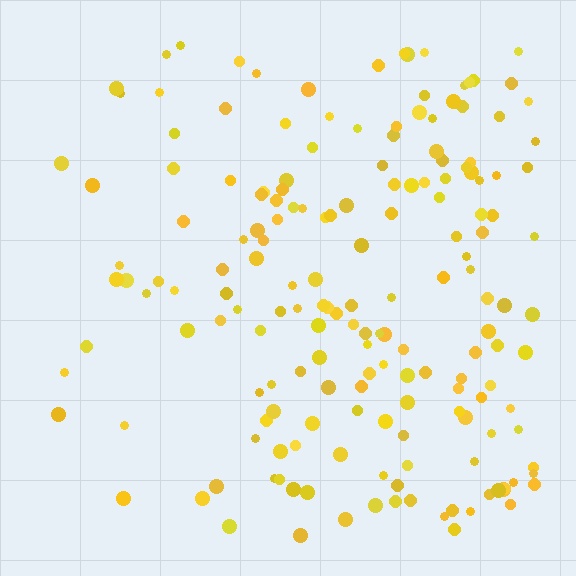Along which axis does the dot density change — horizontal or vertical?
Horizontal.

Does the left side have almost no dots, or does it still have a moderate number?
Still a moderate number, just noticeably fewer than the right.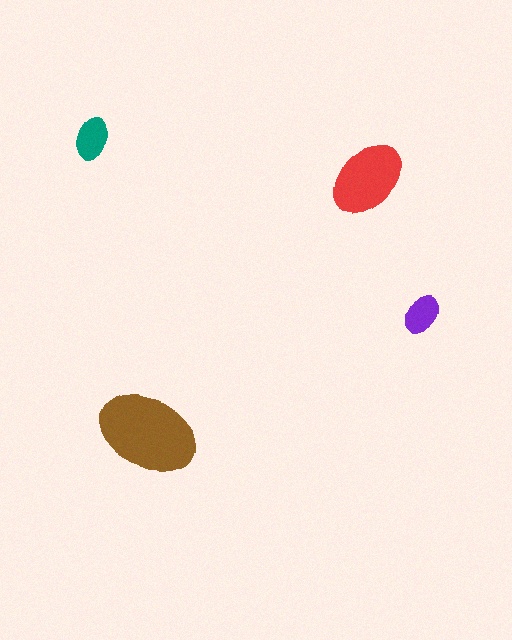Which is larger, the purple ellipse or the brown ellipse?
The brown one.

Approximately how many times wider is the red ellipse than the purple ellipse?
About 2 times wider.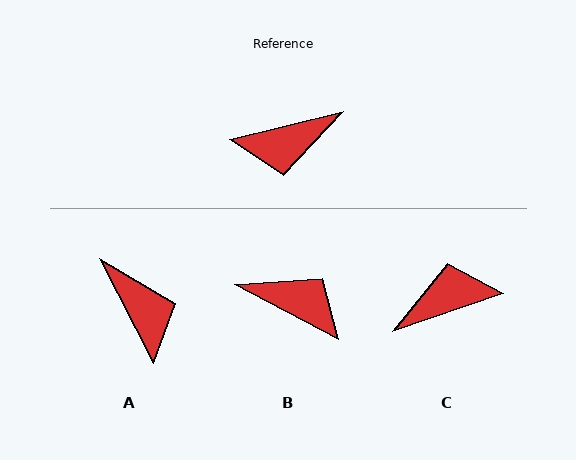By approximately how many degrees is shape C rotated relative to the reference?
Approximately 175 degrees clockwise.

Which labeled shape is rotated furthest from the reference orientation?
C, about 175 degrees away.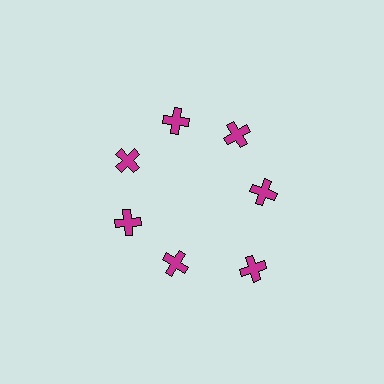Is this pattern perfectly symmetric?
No. The 7 magenta crosses are arranged in a ring, but one element near the 5 o'clock position is pushed outward from the center, breaking the 7-fold rotational symmetry.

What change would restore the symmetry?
The symmetry would be restored by moving it inward, back onto the ring so that all 7 crosses sit at equal angles and equal distance from the center.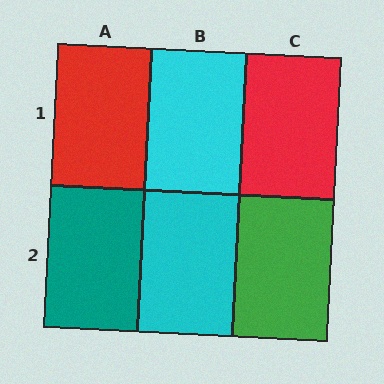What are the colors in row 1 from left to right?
Red, cyan, red.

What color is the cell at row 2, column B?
Cyan.